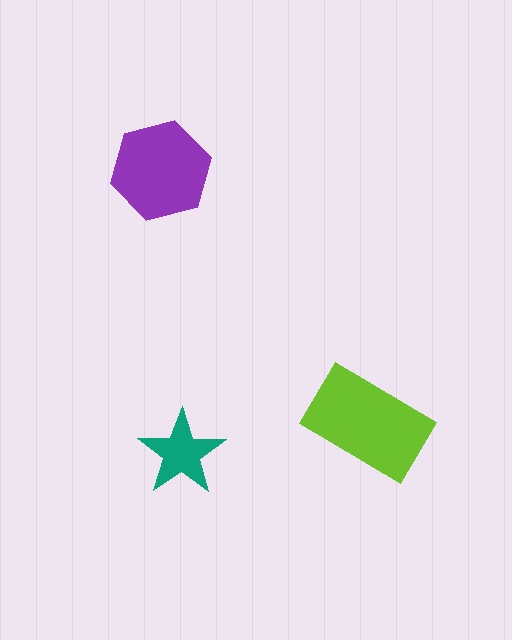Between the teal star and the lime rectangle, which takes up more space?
The lime rectangle.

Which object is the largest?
The lime rectangle.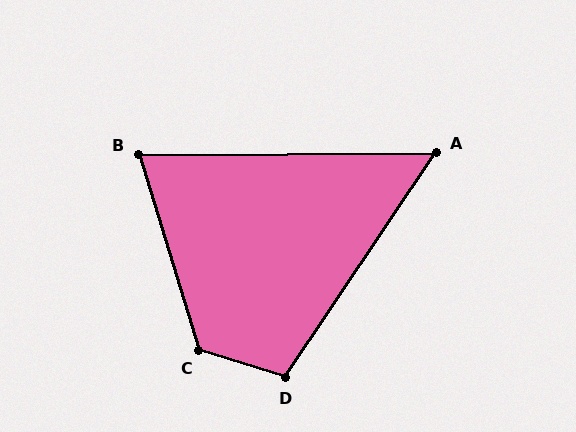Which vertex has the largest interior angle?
C, at approximately 124 degrees.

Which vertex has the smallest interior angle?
A, at approximately 56 degrees.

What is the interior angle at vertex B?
Approximately 73 degrees (acute).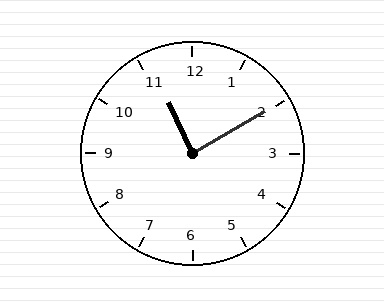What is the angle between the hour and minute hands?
Approximately 85 degrees.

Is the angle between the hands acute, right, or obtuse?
It is right.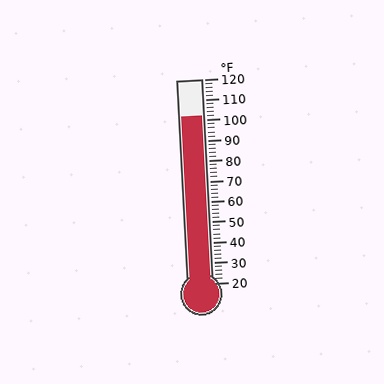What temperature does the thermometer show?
The thermometer shows approximately 102°F.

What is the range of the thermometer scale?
The thermometer scale ranges from 20°F to 120°F.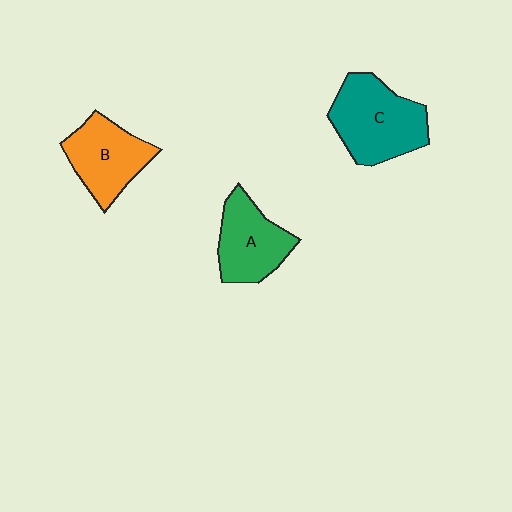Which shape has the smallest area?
Shape A (green).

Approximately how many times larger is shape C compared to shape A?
Approximately 1.3 times.